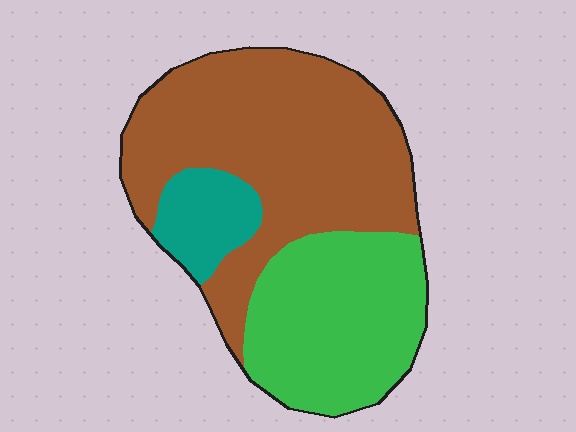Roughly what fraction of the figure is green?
Green covers around 35% of the figure.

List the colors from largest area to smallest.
From largest to smallest: brown, green, teal.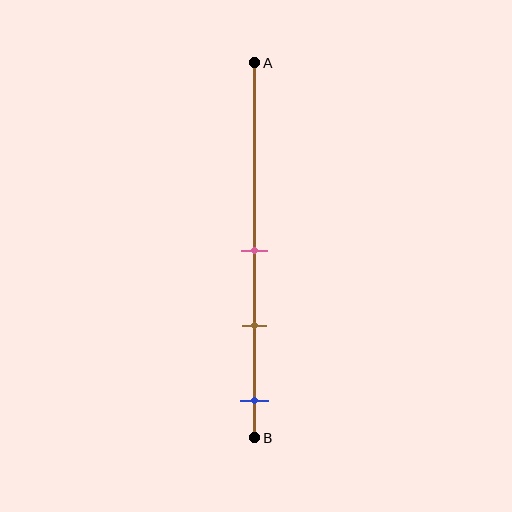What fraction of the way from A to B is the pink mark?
The pink mark is approximately 50% (0.5) of the way from A to B.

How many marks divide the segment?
There are 3 marks dividing the segment.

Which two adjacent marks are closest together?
The pink and brown marks are the closest adjacent pair.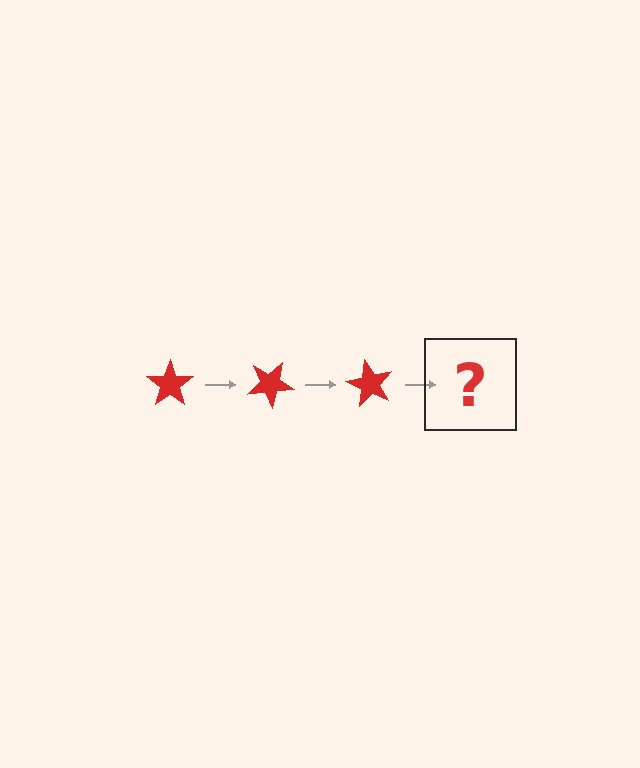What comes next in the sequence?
The next element should be a red star rotated 90 degrees.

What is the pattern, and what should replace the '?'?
The pattern is that the star rotates 30 degrees each step. The '?' should be a red star rotated 90 degrees.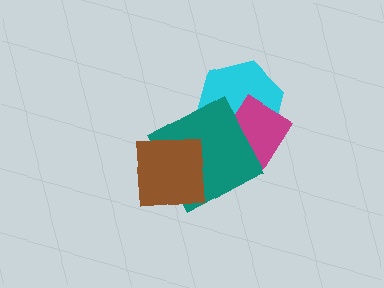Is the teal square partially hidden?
Yes, it is partially covered by another shape.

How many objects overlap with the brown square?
1 object overlaps with the brown square.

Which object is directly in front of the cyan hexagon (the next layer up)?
The magenta diamond is directly in front of the cyan hexagon.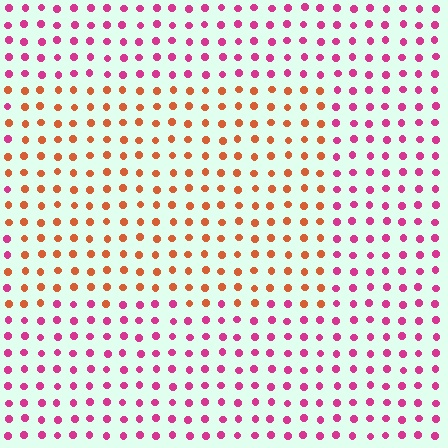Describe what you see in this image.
The image is filled with small magenta elements in a uniform arrangement. A rectangle-shaped region is visible where the elements are tinted to a slightly different hue, forming a subtle color boundary.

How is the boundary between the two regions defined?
The boundary is defined purely by a slight shift in hue (about 50 degrees). Spacing, size, and orientation are identical on both sides.